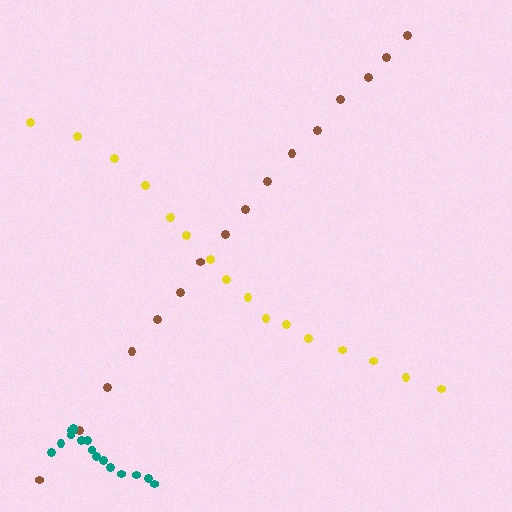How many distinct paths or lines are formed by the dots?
There are 3 distinct paths.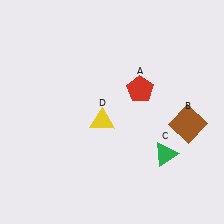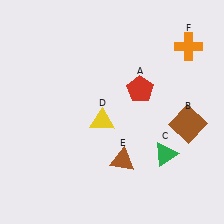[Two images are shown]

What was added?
A brown triangle (E), an orange cross (F) were added in Image 2.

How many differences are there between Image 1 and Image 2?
There are 2 differences between the two images.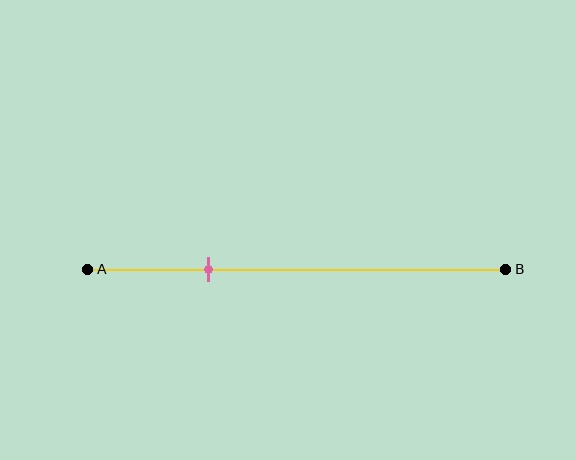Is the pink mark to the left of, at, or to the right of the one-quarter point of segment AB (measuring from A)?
The pink mark is to the right of the one-quarter point of segment AB.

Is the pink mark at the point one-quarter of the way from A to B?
No, the mark is at about 30% from A, not at the 25% one-quarter point.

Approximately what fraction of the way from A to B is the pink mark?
The pink mark is approximately 30% of the way from A to B.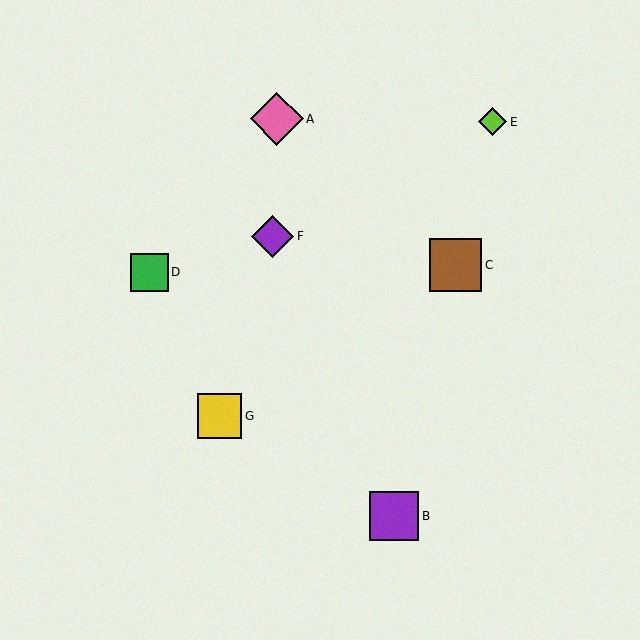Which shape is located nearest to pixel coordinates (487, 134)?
The lime diamond (labeled E) at (493, 122) is nearest to that location.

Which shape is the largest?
The pink diamond (labeled A) is the largest.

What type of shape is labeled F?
Shape F is a purple diamond.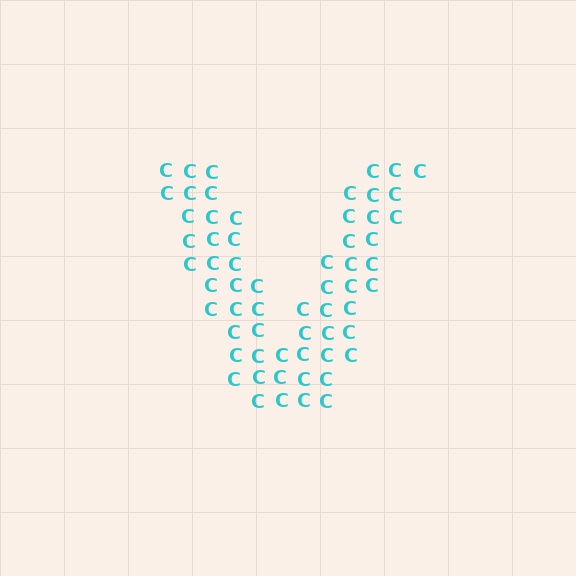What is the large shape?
The large shape is the letter V.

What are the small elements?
The small elements are letter C's.